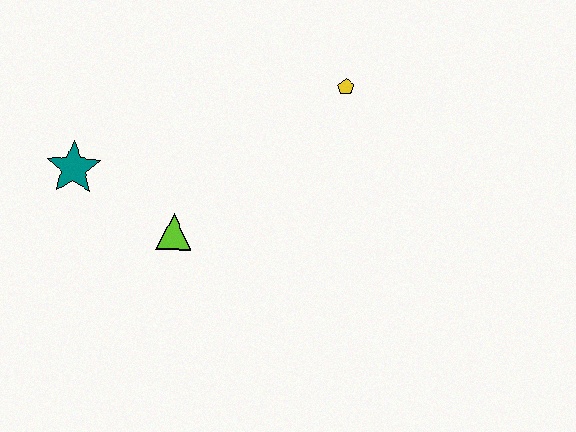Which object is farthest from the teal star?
The yellow pentagon is farthest from the teal star.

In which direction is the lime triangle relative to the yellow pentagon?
The lime triangle is to the left of the yellow pentagon.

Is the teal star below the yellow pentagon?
Yes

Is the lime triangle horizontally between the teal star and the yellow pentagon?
Yes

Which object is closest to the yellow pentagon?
The lime triangle is closest to the yellow pentagon.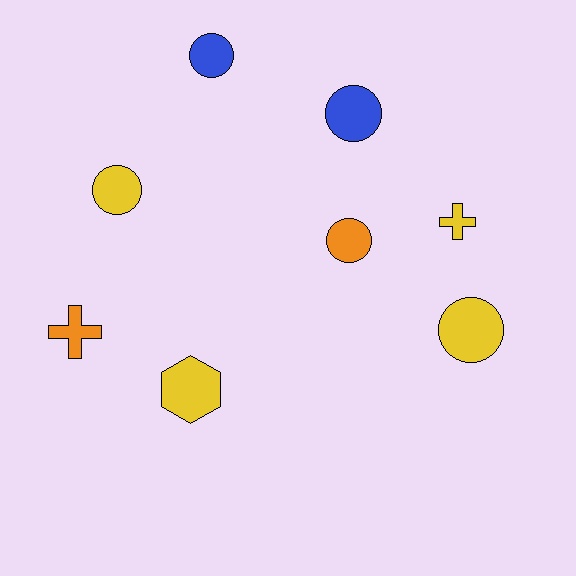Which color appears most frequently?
Yellow, with 4 objects.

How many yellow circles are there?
There are 2 yellow circles.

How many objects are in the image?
There are 8 objects.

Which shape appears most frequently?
Circle, with 5 objects.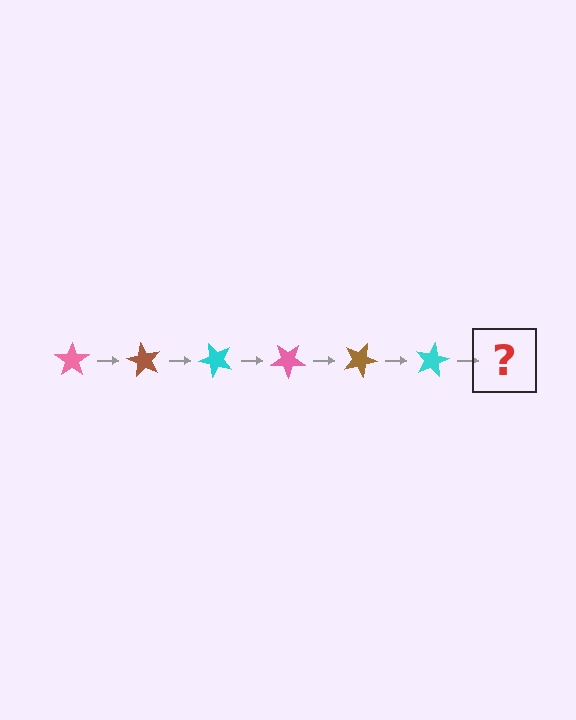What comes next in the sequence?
The next element should be a pink star, rotated 360 degrees from the start.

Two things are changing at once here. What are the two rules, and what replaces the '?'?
The two rules are that it rotates 60 degrees each step and the color cycles through pink, brown, and cyan. The '?' should be a pink star, rotated 360 degrees from the start.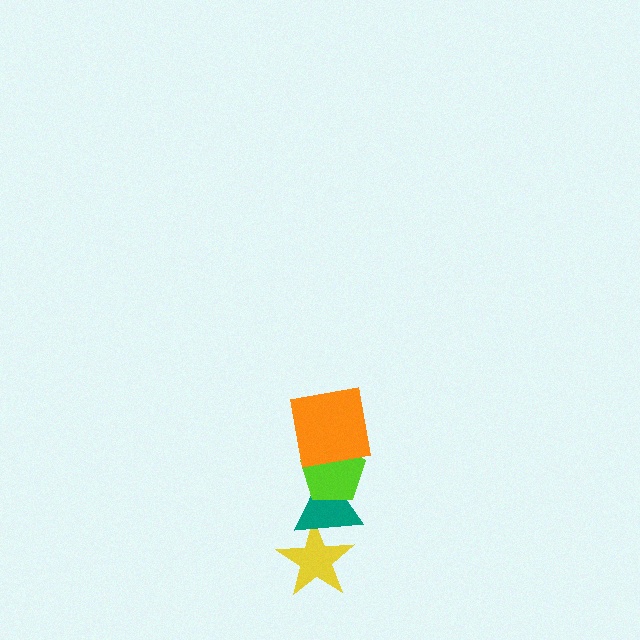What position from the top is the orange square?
The orange square is 1st from the top.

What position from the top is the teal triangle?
The teal triangle is 3rd from the top.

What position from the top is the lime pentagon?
The lime pentagon is 2nd from the top.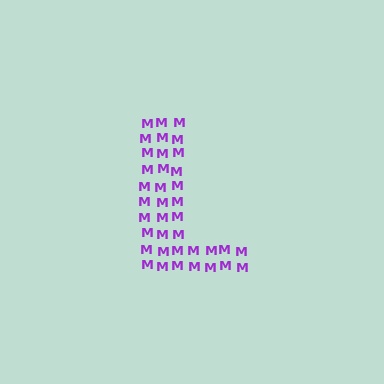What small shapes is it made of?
It is made of small letter M's.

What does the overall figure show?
The overall figure shows the letter L.